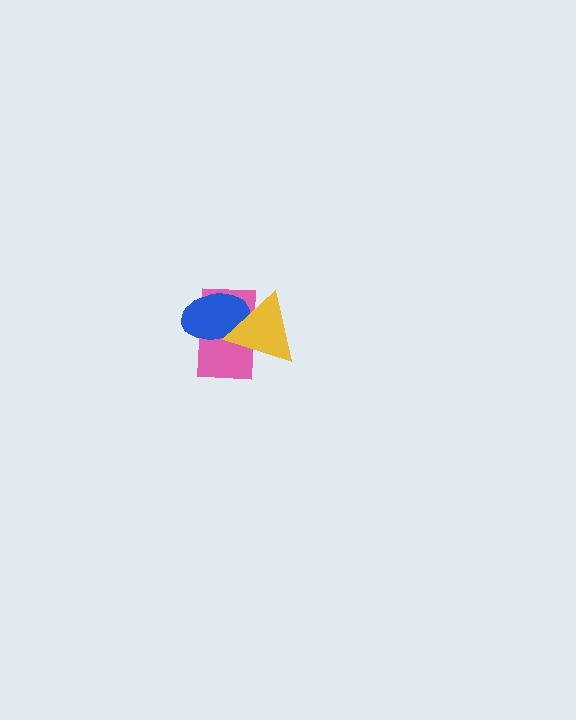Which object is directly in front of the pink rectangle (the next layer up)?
The blue ellipse is directly in front of the pink rectangle.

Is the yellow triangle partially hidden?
No, no other shape covers it.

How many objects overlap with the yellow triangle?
2 objects overlap with the yellow triangle.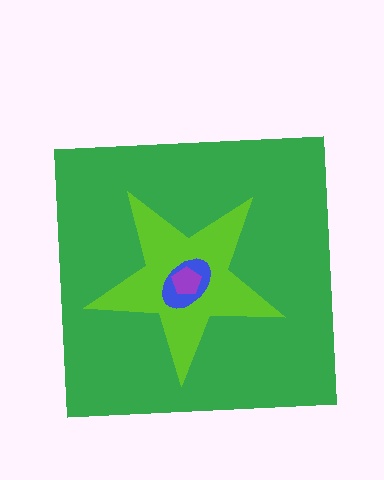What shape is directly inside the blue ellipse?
The purple pentagon.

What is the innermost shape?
The purple pentagon.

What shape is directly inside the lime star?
The blue ellipse.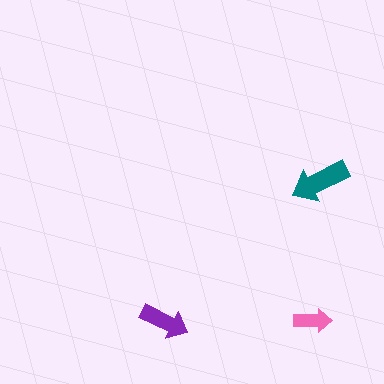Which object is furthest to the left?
The purple arrow is leftmost.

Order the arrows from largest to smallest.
the teal one, the purple one, the pink one.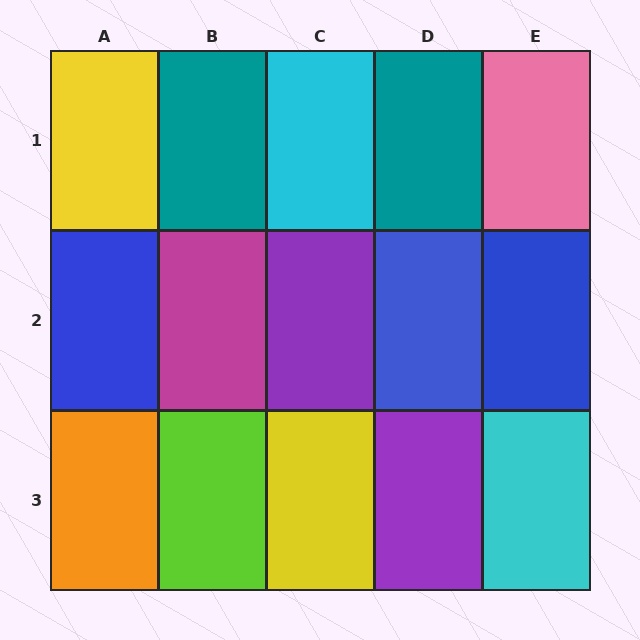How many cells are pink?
1 cell is pink.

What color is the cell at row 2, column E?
Blue.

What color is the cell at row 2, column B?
Magenta.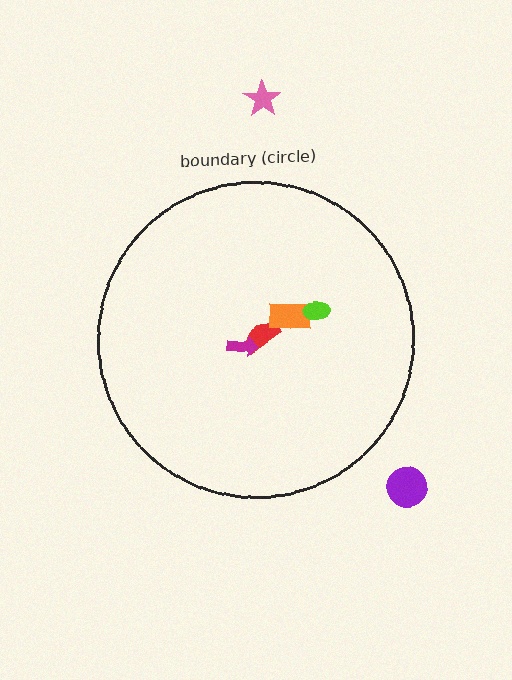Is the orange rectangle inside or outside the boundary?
Inside.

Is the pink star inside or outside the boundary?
Outside.